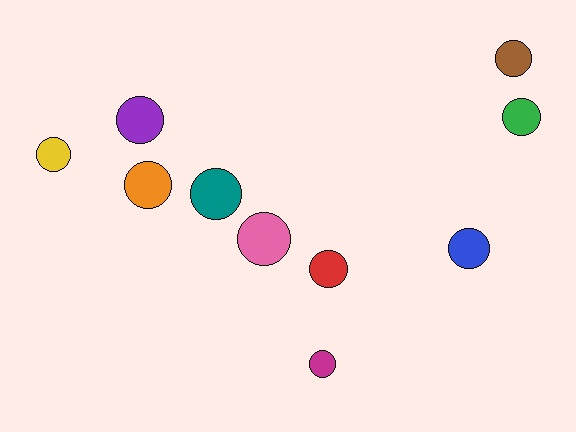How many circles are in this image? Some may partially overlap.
There are 10 circles.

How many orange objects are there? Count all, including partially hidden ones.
There is 1 orange object.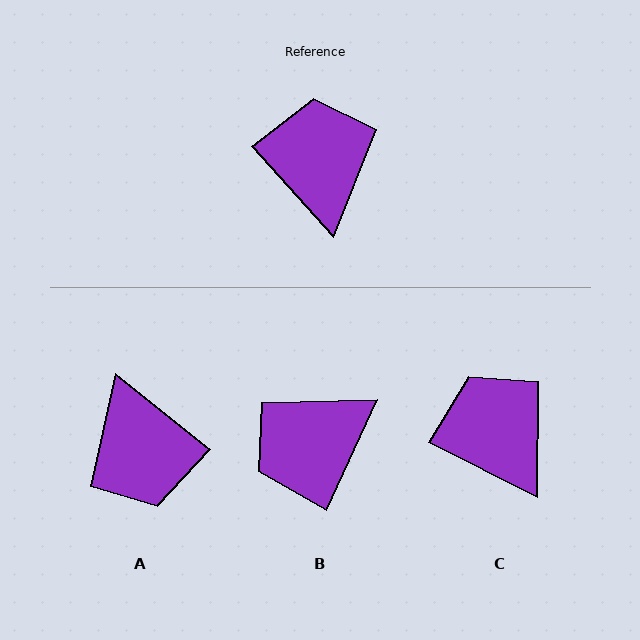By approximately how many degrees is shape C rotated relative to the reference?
Approximately 21 degrees counter-clockwise.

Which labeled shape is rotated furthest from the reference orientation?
A, about 171 degrees away.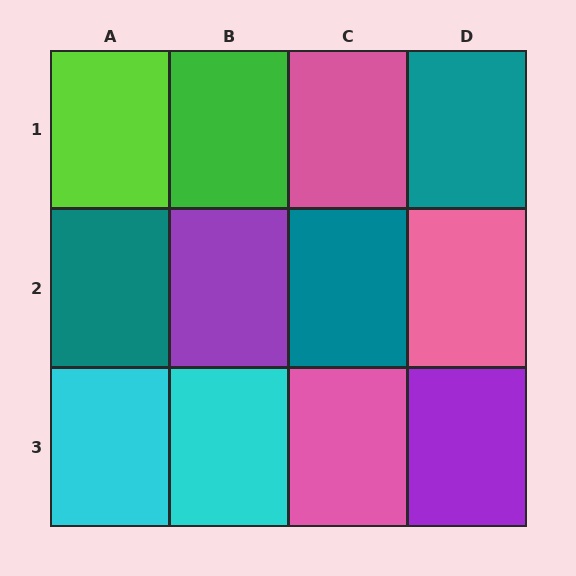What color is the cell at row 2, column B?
Purple.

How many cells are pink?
3 cells are pink.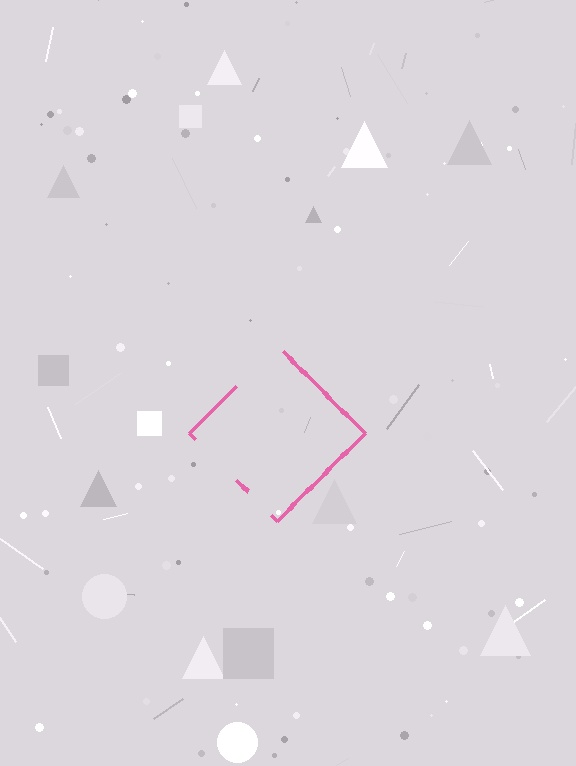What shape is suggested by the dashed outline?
The dashed outline suggests a diamond.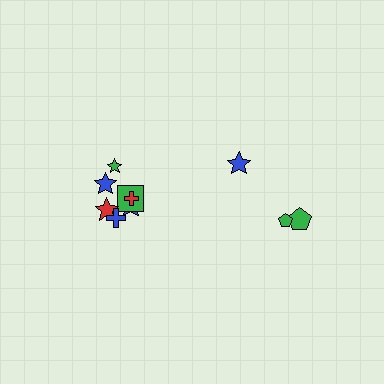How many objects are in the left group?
There are 7 objects.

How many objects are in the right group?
There are 3 objects.